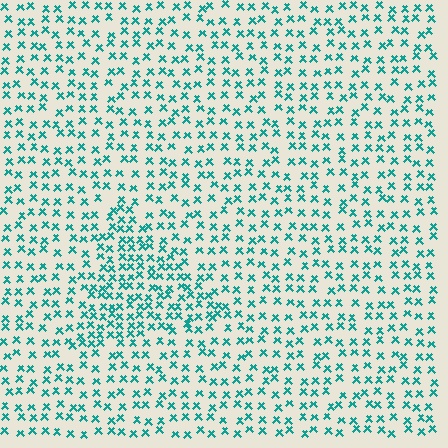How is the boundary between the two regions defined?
The boundary is defined by a change in element density (approximately 1.8x ratio). All elements are the same color, size, and shape.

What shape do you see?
I see a triangle.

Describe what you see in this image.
The image contains small teal elements arranged at two different densities. A triangle-shaped region is visible where the elements are more densely packed than the surrounding area.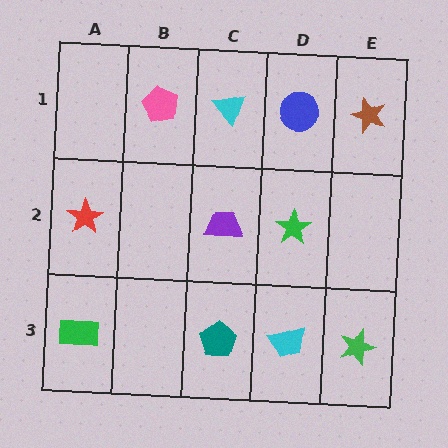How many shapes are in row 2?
3 shapes.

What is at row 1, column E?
A brown star.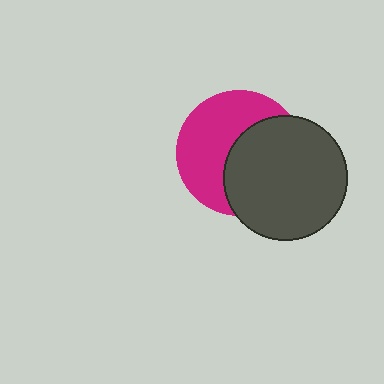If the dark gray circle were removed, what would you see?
You would see the complete magenta circle.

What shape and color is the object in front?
The object in front is a dark gray circle.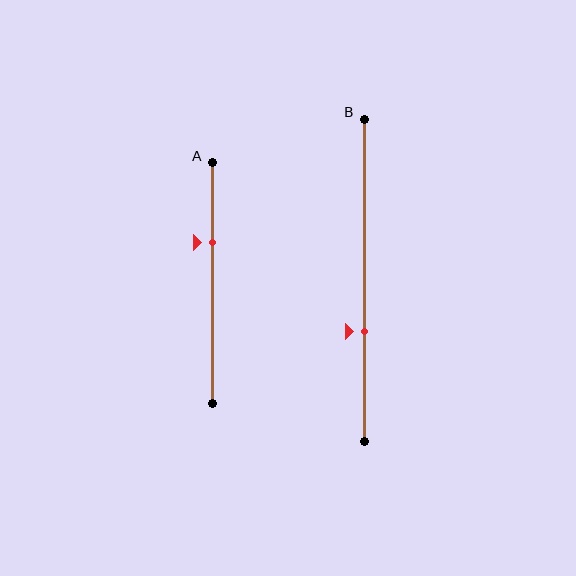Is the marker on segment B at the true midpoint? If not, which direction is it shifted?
No, the marker on segment B is shifted downward by about 16% of the segment length.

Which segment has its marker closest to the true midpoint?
Segment B has its marker closest to the true midpoint.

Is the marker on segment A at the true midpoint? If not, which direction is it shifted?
No, the marker on segment A is shifted upward by about 17% of the segment length.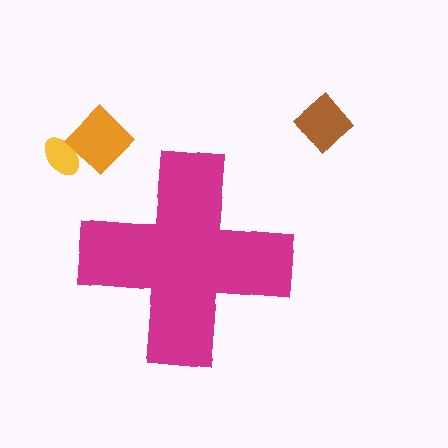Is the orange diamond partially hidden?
No, the orange diamond is fully visible.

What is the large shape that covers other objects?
A magenta cross.